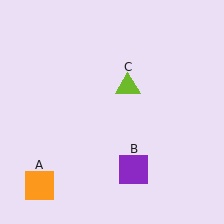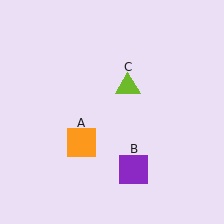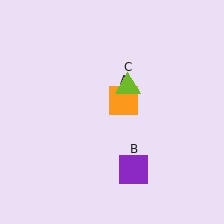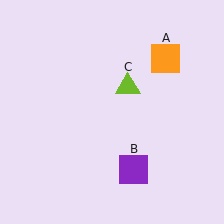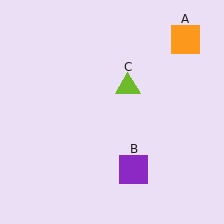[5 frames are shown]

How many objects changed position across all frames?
1 object changed position: orange square (object A).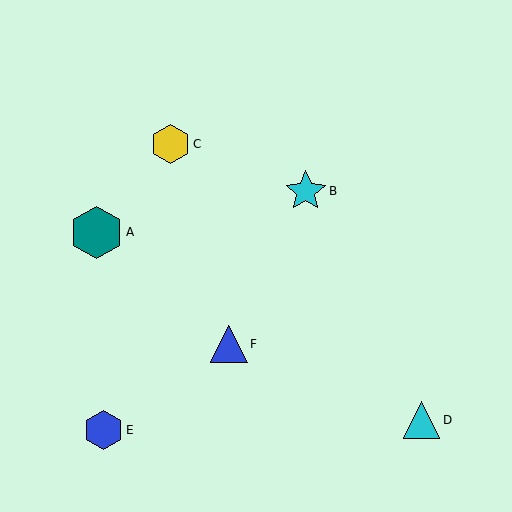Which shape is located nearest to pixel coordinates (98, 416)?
The blue hexagon (labeled E) at (104, 430) is nearest to that location.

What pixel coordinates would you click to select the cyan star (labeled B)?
Click at (306, 191) to select the cyan star B.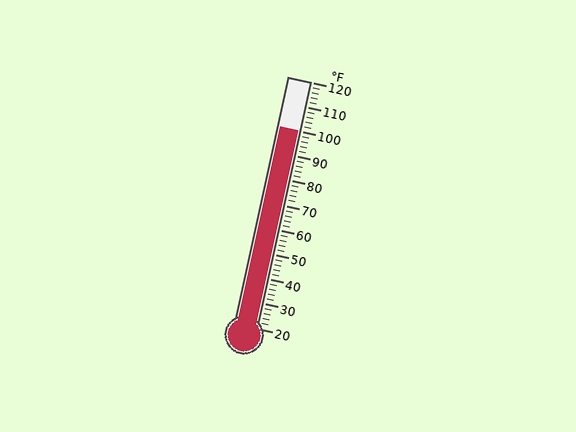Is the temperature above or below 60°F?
The temperature is above 60°F.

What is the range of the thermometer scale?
The thermometer scale ranges from 20°F to 120°F.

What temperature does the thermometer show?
The thermometer shows approximately 100°F.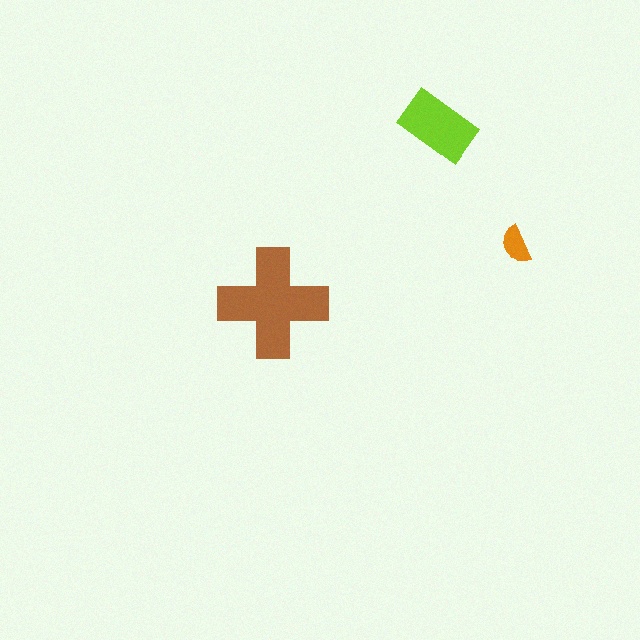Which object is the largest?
The brown cross.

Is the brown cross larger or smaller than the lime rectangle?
Larger.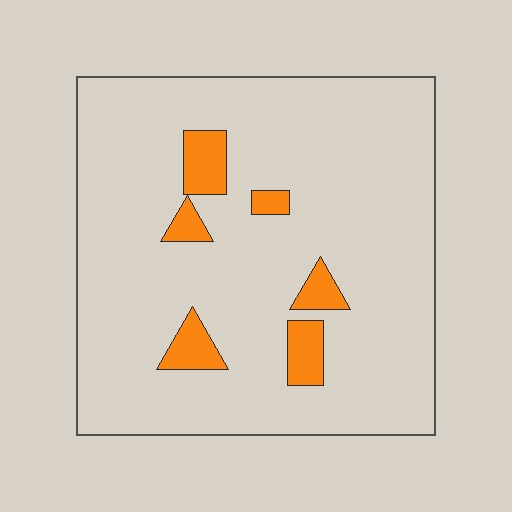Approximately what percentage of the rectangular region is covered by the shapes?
Approximately 10%.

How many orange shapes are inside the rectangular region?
6.